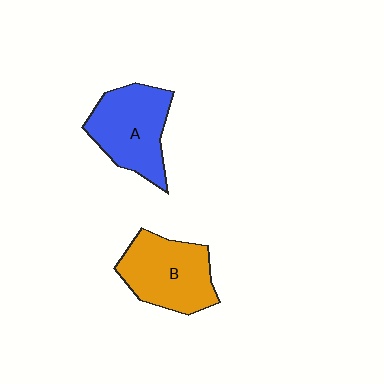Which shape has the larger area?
Shape A (blue).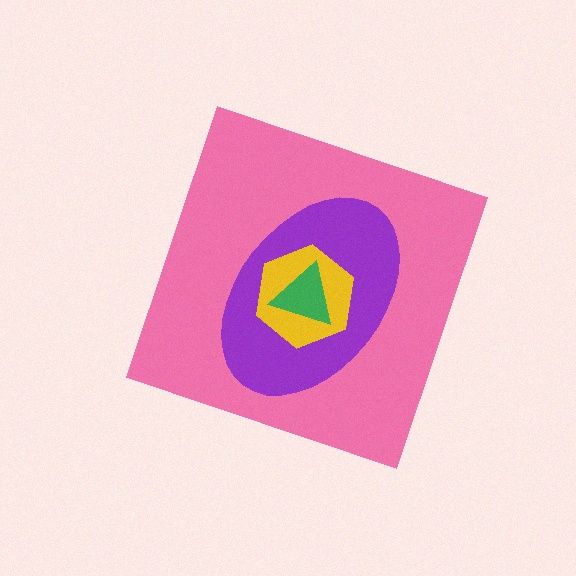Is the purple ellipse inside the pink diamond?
Yes.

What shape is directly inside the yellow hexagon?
The green triangle.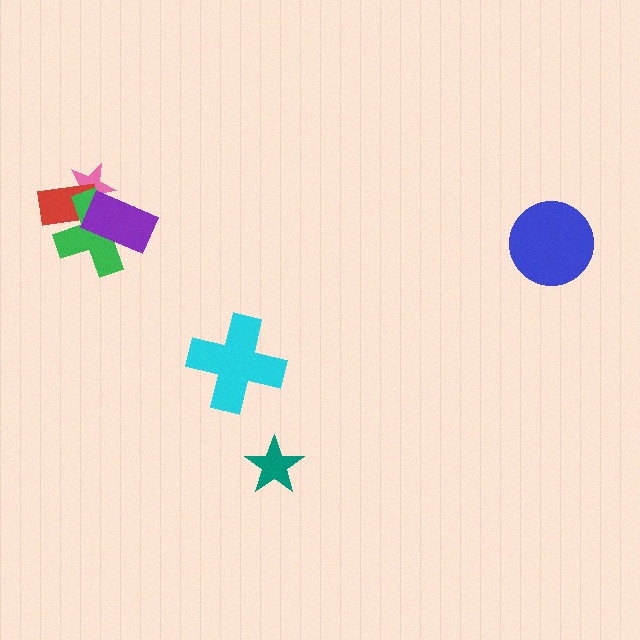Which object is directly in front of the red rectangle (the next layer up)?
The green cross is directly in front of the red rectangle.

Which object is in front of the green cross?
The purple rectangle is in front of the green cross.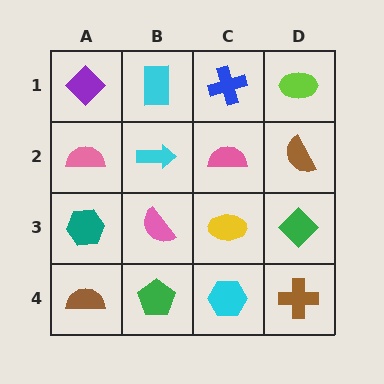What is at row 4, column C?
A cyan hexagon.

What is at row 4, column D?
A brown cross.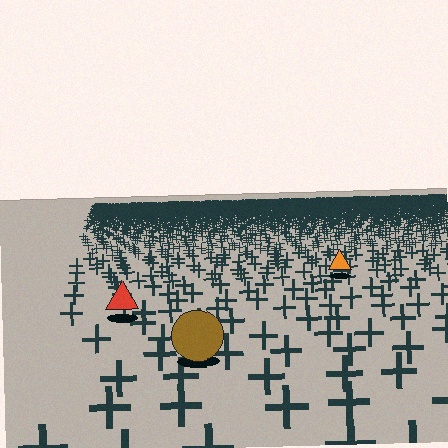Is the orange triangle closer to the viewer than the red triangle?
No. The red triangle is closer — you can tell from the texture gradient: the ground texture is coarser near it.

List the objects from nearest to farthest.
From nearest to farthest: the brown circle, the red triangle, the orange triangle.